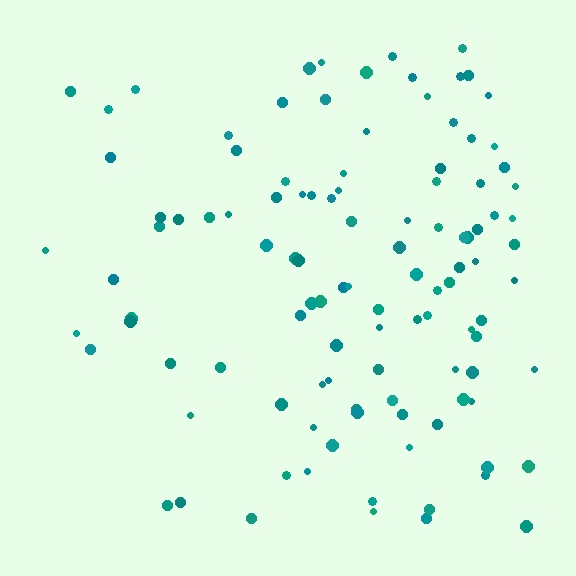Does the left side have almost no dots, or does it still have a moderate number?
Still a moderate number, just noticeably fewer than the right.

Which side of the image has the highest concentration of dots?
The right.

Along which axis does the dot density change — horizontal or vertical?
Horizontal.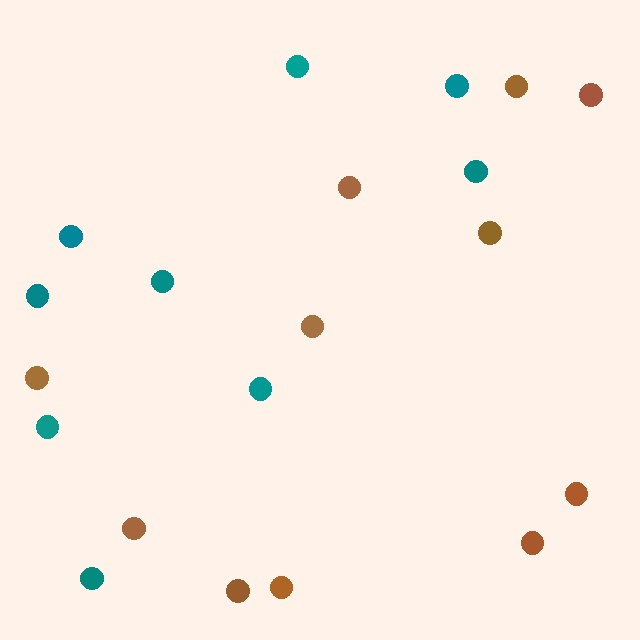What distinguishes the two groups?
There are 2 groups: one group of teal circles (9) and one group of brown circles (11).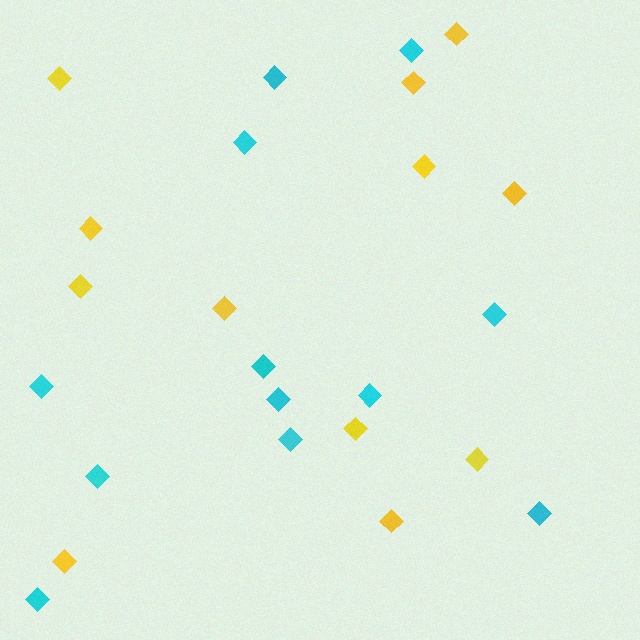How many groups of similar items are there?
There are 2 groups: one group of yellow diamonds (12) and one group of cyan diamonds (12).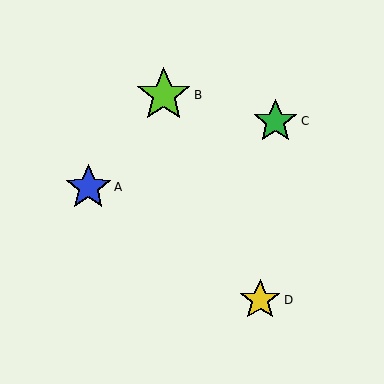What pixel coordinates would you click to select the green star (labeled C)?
Click at (275, 121) to select the green star C.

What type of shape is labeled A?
Shape A is a blue star.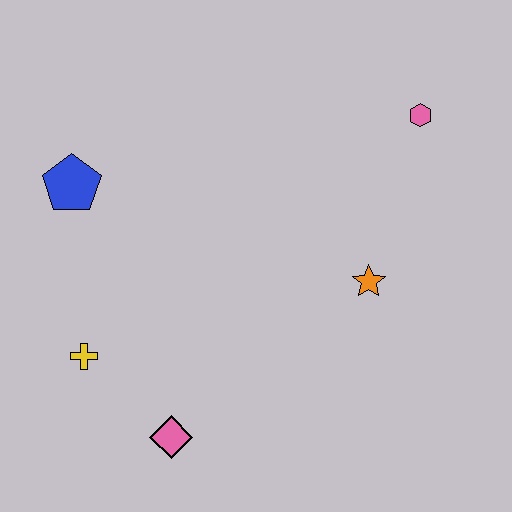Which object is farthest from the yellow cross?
The pink hexagon is farthest from the yellow cross.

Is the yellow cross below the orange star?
Yes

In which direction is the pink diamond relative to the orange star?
The pink diamond is to the left of the orange star.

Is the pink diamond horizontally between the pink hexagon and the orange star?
No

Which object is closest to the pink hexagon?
The orange star is closest to the pink hexagon.